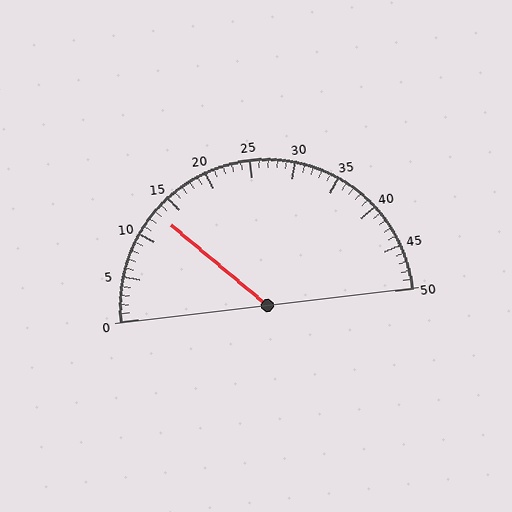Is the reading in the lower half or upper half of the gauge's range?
The reading is in the lower half of the range (0 to 50).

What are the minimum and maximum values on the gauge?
The gauge ranges from 0 to 50.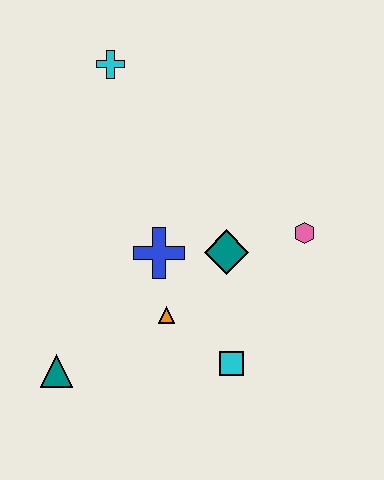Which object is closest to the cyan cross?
The blue cross is closest to the cyan cross.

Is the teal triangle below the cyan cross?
Yes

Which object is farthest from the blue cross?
The cyan cross is farthest from the blue cross.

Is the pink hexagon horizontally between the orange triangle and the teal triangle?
No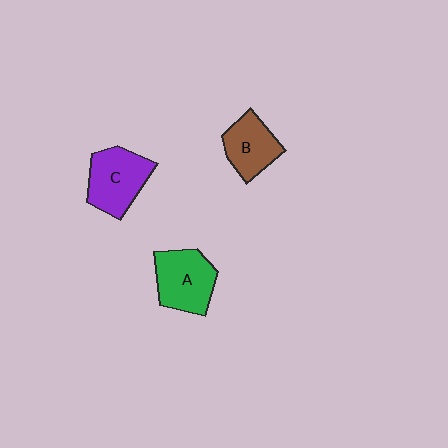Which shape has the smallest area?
Shape B (brown).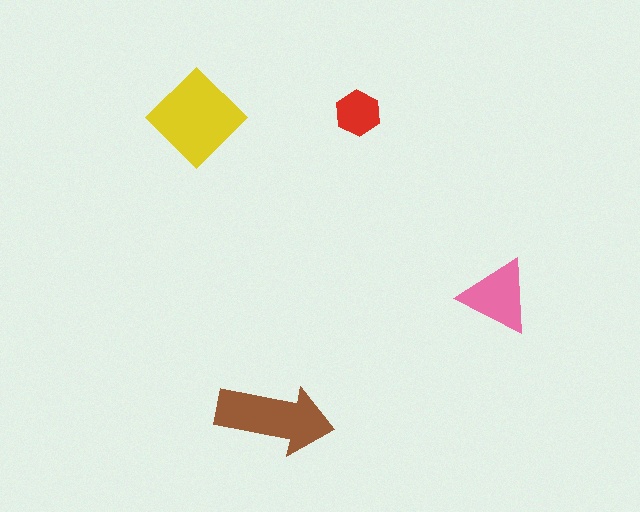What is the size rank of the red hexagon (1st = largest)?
4th.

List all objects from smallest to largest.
The red hexagon, the pink triangle, the brown arrow, the yellow diamond.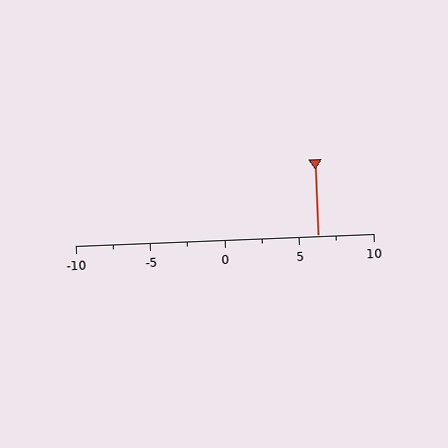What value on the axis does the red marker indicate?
The marker indicates approximately 6.2.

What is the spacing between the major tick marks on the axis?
The major ticks are spaced 5 apart.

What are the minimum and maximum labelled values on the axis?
The axis runs from -10 to 10.